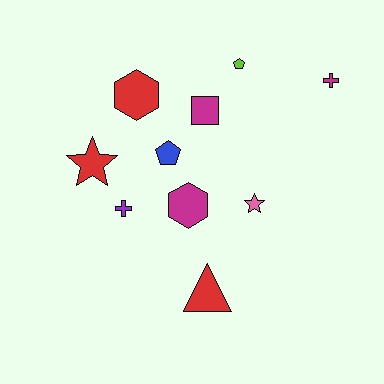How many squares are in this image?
There is 1 square.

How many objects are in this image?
There are 10 objects.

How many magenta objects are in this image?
There are 3 magenta objects.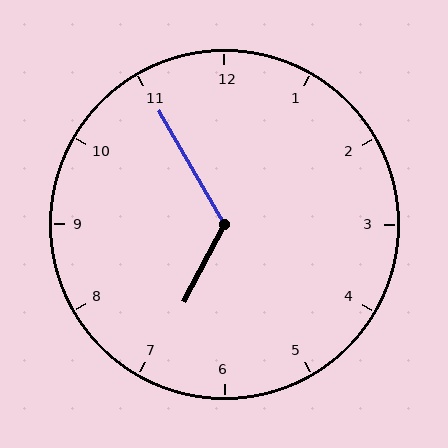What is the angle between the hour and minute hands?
Approximately 122 degrees.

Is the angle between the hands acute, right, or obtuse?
It is obtuse.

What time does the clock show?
6:55.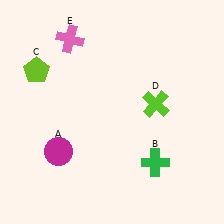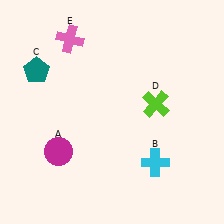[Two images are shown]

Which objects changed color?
B changed from green to cyan. C changed from lime to teal.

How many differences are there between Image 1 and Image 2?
There are 2 differences between the two images.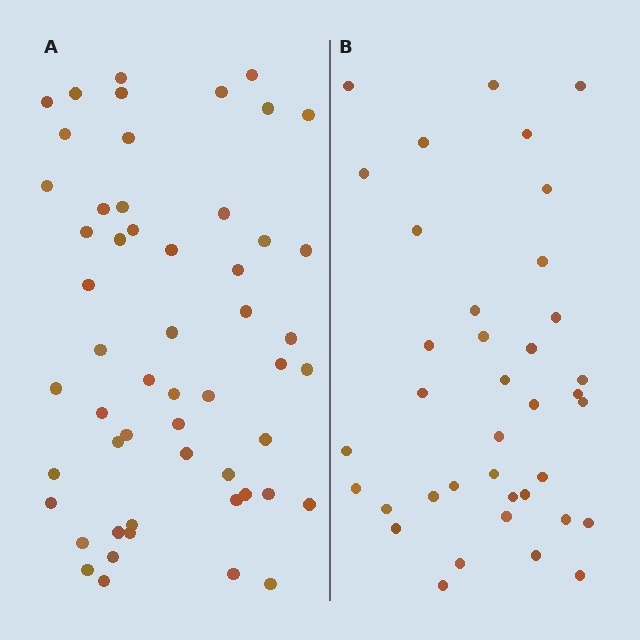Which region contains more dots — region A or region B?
Region A (the left region) has more dots.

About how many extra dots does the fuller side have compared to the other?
Region A has approximately 15 more dots than region B.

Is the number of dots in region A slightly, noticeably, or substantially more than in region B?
Region A has noticeably more, but not dramatically so. The ratio is roughly 1.4 to 1.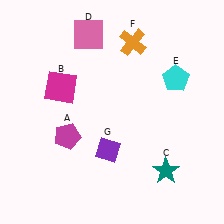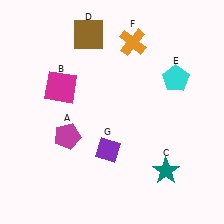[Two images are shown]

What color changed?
The square (D) changed from pink in Image 1 to brown in Image 2.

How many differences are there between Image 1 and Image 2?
There is 1 difference between the two images.